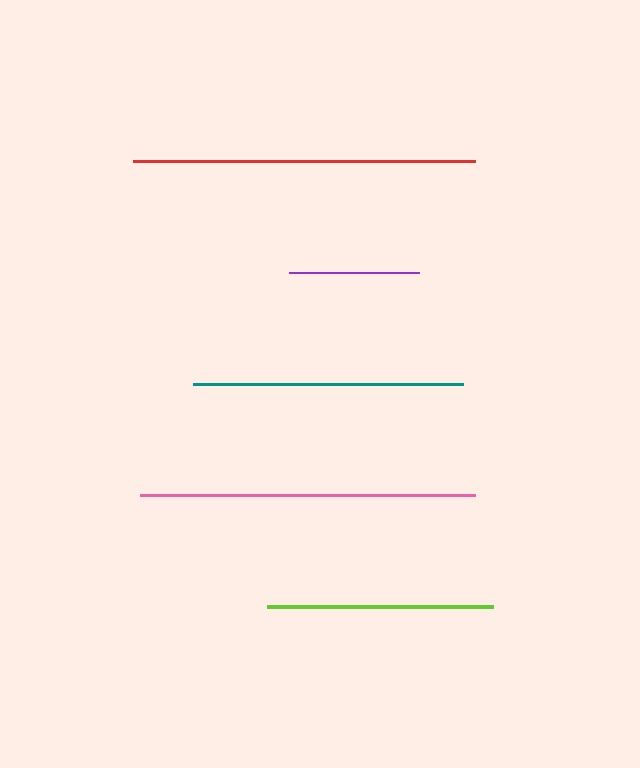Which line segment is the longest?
The red line is the longest at approximately 342 pixels.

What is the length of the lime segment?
The lime segment is approximately 226 pixels long.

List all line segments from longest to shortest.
From longest to shortest: red, pink, teal, lime, purple.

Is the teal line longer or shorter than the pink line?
The pink line is longer than the teal line.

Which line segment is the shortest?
The purple line is the shortest at approximately 130 pixels.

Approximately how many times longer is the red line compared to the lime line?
The red line is approximately 1.5 times the length of the lime line.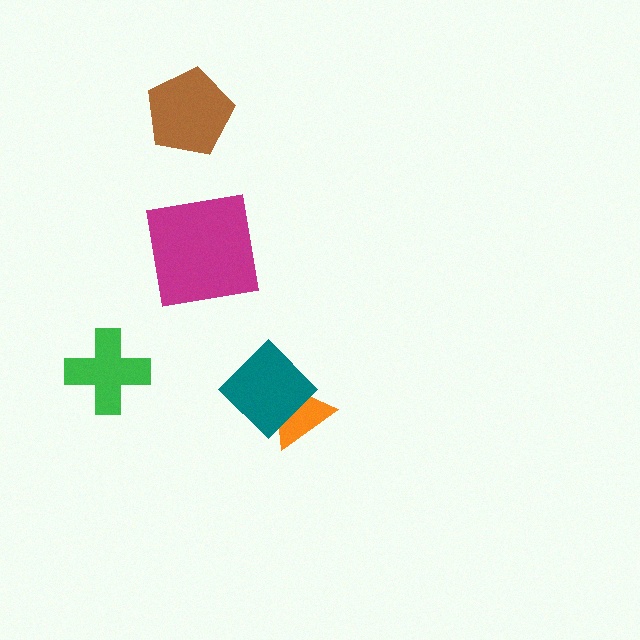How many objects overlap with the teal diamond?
1 object overlaps with the teal diamond.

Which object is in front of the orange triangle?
The teal diamond is in front of the orange triangle.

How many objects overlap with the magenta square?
0 objects overlap with the magenta square.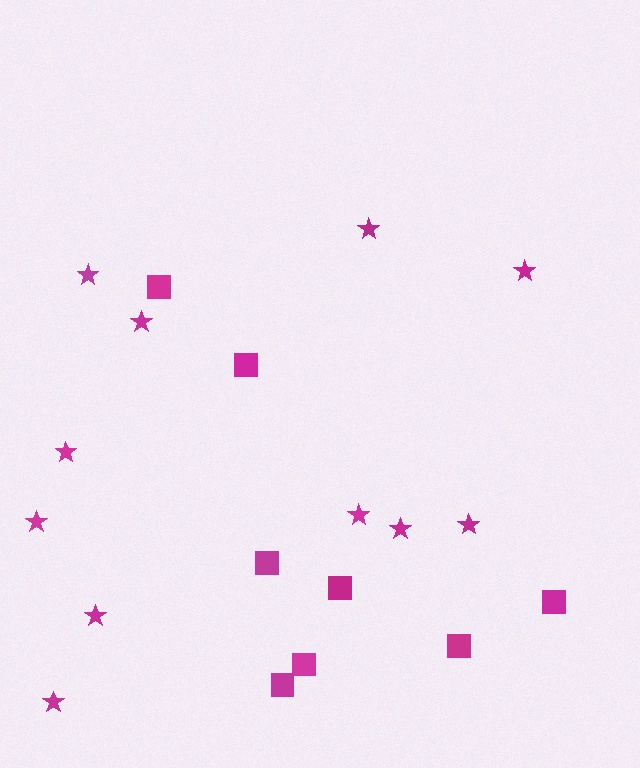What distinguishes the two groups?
There are 2 groups: one group of stars (11) and one group of squares (8).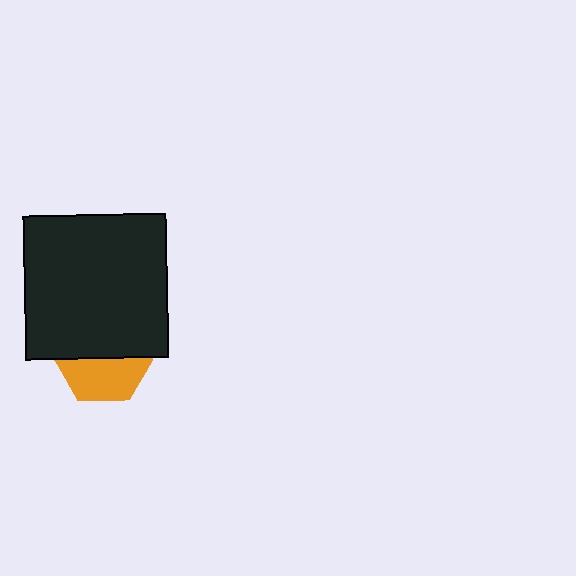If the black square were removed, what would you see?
You would see the complete orange hexagon.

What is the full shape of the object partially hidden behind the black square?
The partially hidden object is an orange hexagon.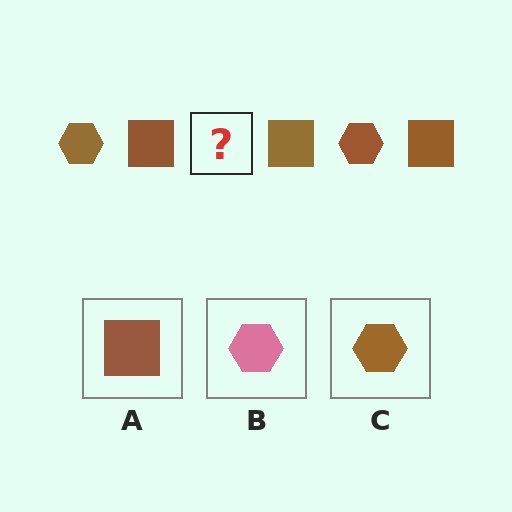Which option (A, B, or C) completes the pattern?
C.